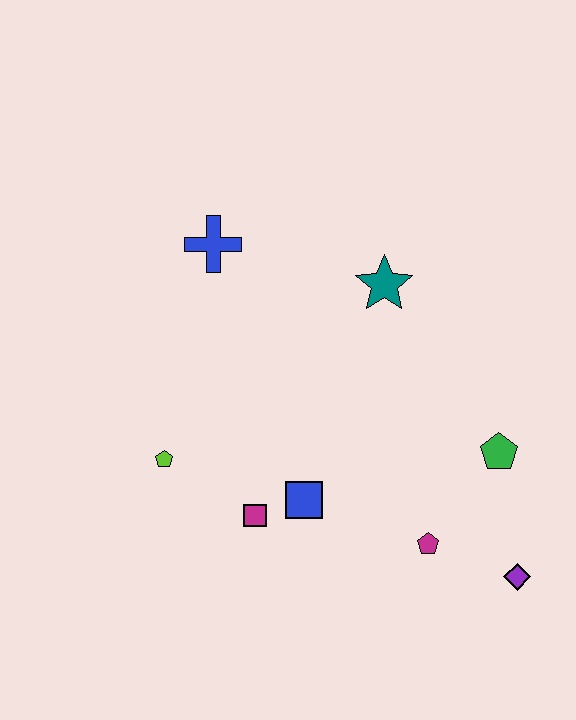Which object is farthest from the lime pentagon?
The purple diamond is farthest from the lime pentagon.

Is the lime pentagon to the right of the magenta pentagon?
No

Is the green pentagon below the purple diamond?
No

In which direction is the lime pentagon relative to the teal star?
The lime pentagon is to the left of the teal star.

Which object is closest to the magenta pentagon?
The purple diamond is closest to the magenta pentagon.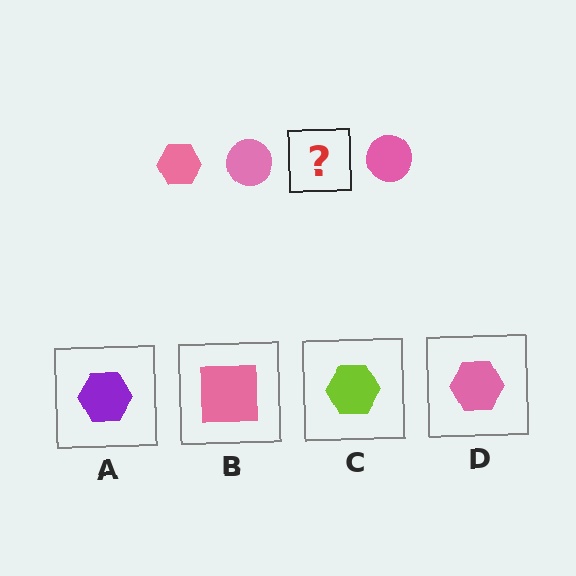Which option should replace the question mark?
Option D.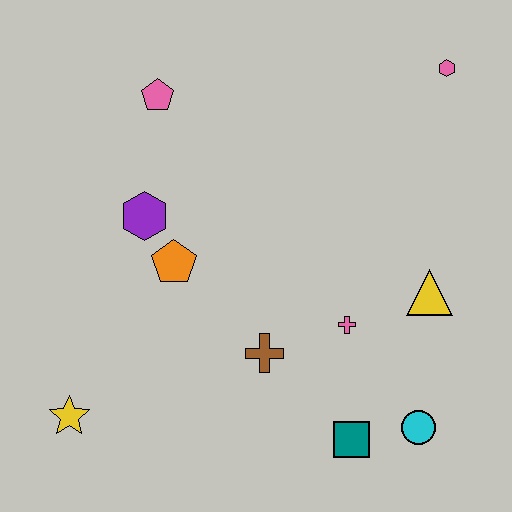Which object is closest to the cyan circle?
The teal square is closest to the cyan circle.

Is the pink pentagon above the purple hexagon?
Yes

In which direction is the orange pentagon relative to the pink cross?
The orange pentagon is to the left of the pink cross.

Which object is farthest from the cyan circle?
The pink pentagon is farthest from the cyan circle.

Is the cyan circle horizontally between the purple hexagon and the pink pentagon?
No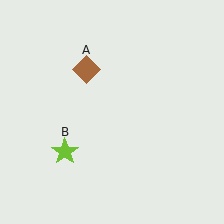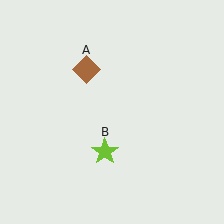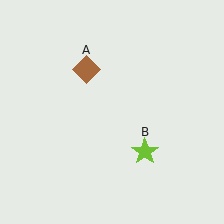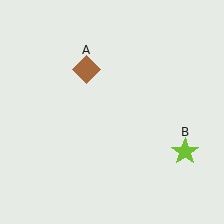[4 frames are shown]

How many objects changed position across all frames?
1 object changed position: lime star (object B).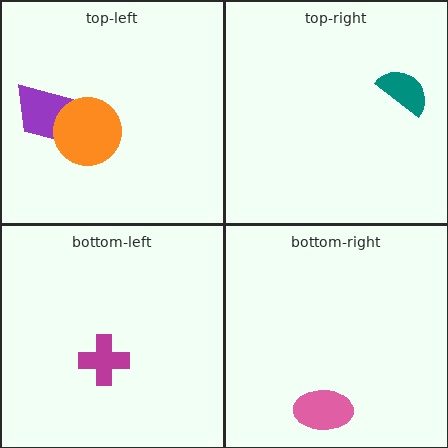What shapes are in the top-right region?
The teal semicircle.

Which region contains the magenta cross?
The bottom-left region.